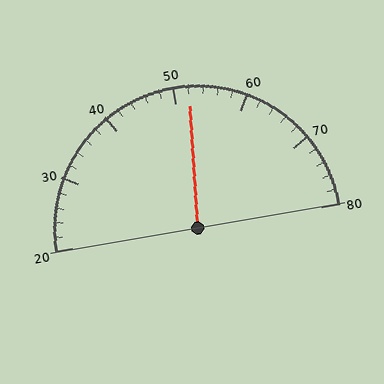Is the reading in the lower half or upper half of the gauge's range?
The reading is in the upper half of the range (20 to 80).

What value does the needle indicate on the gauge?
The needle indicates approximately 52.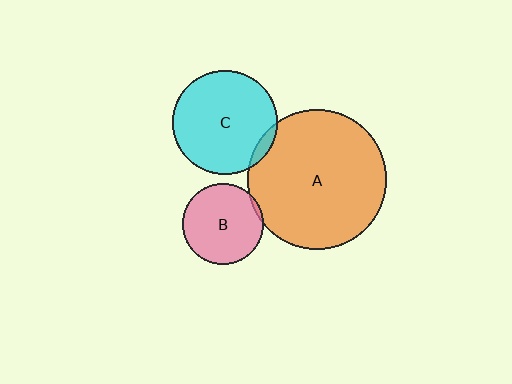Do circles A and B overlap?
Yes.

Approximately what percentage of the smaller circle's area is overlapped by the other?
Approximately 5%.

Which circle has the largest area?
Circle A (orange).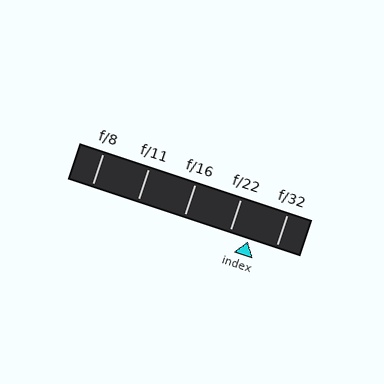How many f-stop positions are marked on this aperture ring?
There are 5 f-stop positions marked.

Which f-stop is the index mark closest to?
The index mark is closest to f/22.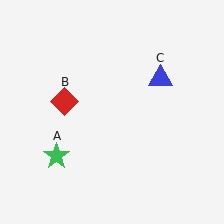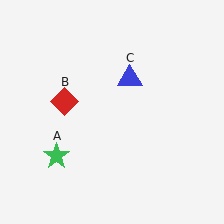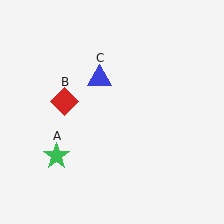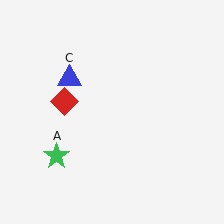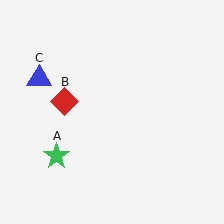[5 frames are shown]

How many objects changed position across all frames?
1 object changed position: blue triangle (object C).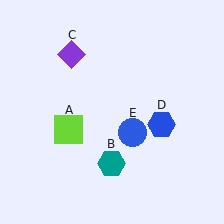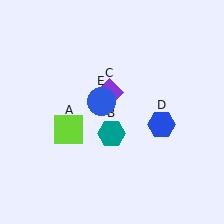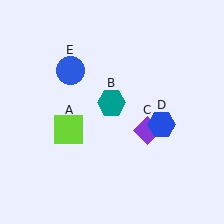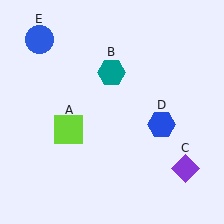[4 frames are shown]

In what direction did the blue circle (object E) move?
The blue circle (object E) moved up and to the left.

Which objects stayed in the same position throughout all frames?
Lime square (object A) and blue hexagon (object D) remained stationary.